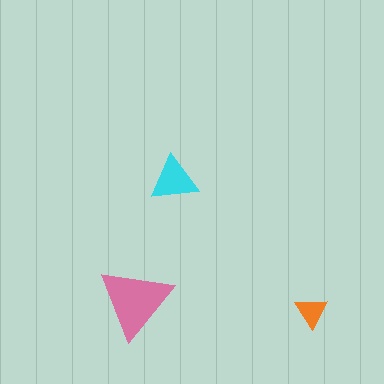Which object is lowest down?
The orange triangle is bottommost.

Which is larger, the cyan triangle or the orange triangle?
The cyan one.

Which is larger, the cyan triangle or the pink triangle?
The pink one.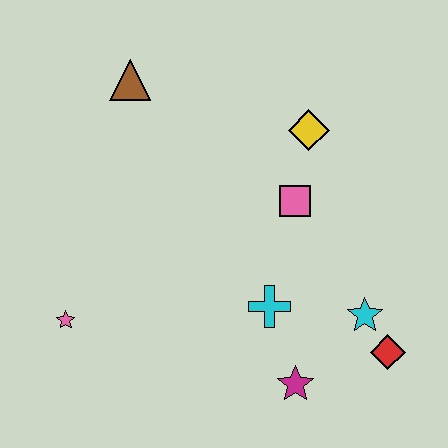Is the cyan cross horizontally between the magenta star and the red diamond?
No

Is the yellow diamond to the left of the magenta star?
No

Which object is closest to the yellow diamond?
The pink square is closest to the yellow diamond.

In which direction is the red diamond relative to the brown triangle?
The red diamond is below the brown triangle.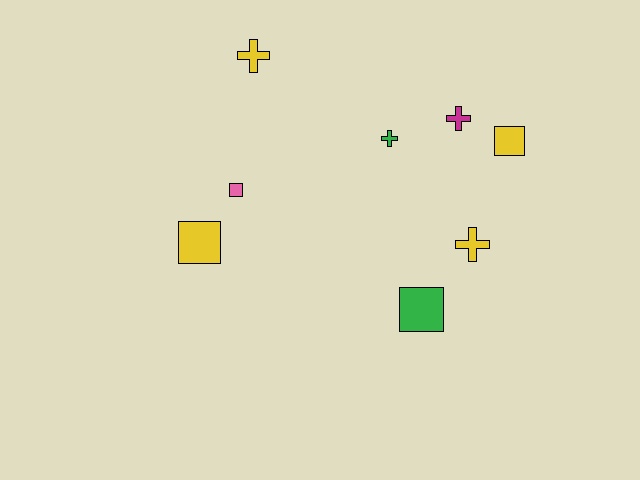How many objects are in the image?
There are 8 objects.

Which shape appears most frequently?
Cross, with 4 objects.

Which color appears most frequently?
Yellow, with 4 objects.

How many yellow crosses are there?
There are 2 yellow crosses.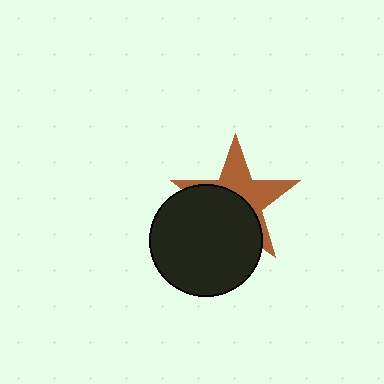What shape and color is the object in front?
The object in front is a black circle.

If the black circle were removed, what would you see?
You would see the complete brown star.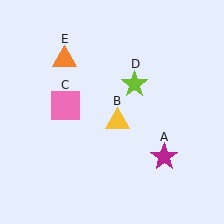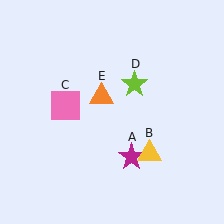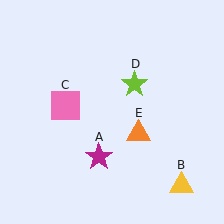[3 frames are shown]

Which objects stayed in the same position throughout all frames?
Pink square (object C) and lime star (object D) remained stationary.